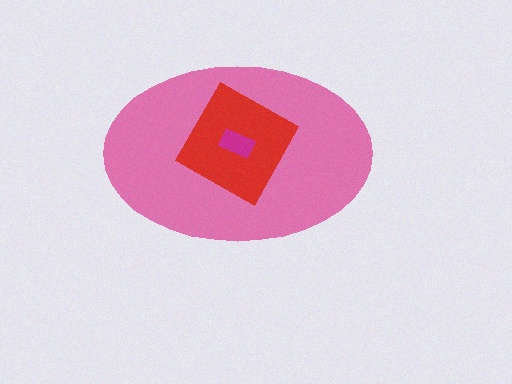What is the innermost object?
The magenta rectangle.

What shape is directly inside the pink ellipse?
The red diamond.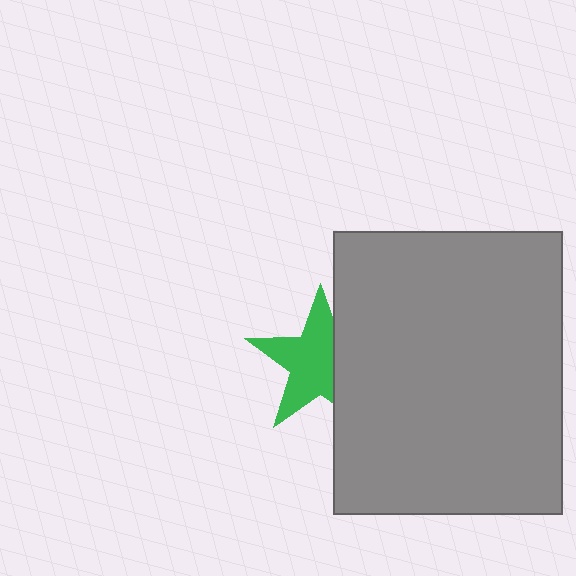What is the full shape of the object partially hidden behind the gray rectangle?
The partially hidden object is a green star.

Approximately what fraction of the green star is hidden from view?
Roughly 33% of the green star is hidden behind the gray rectangle.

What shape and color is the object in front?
The object in front is a gray rectangle.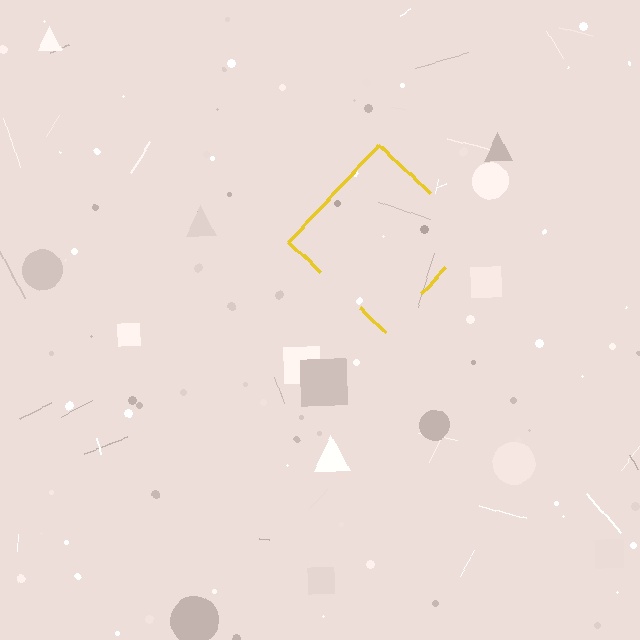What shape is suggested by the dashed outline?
The dashed outline suggests a diamond.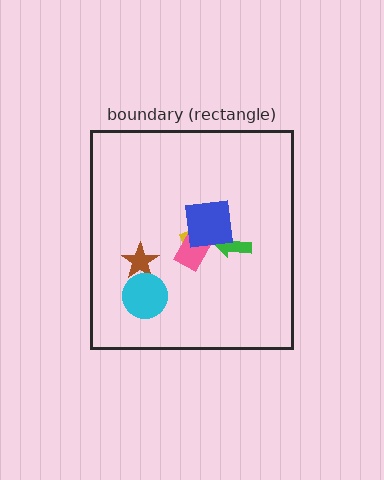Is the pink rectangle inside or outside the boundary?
Inside.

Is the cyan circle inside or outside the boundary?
Inside.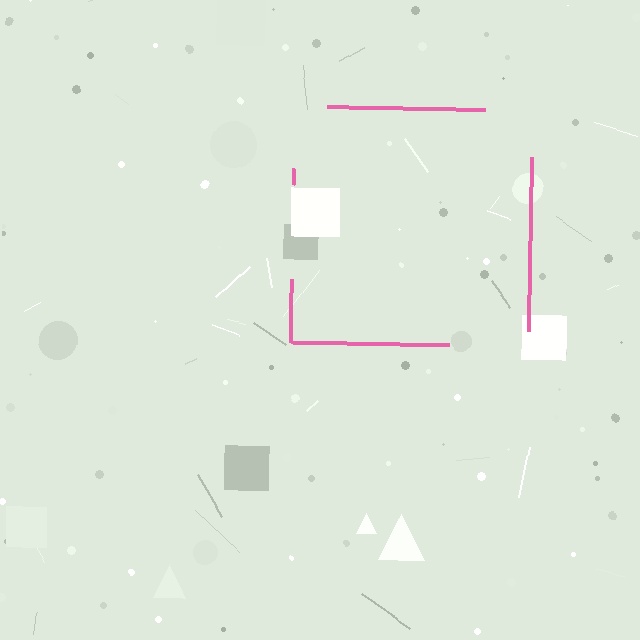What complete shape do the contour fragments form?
The contour fragments form a square.